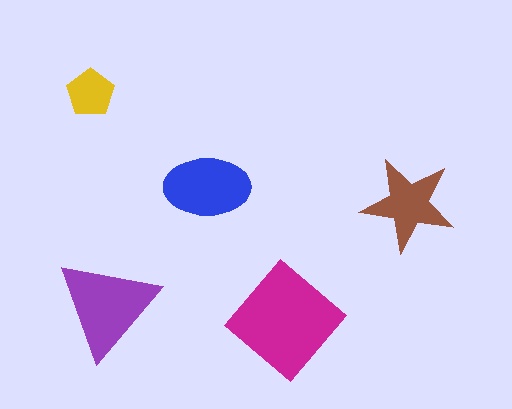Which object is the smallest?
The yellow pentagon.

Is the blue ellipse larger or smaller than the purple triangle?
Smaller.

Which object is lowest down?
The magenta diamond is bottommost.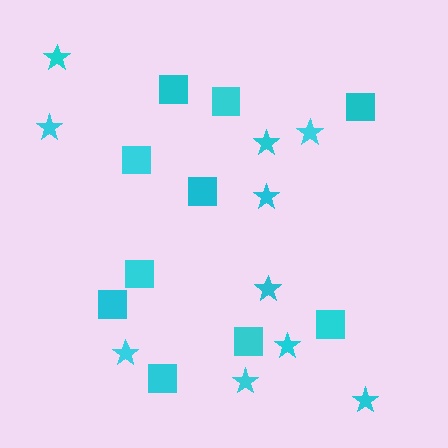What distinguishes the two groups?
There are 2 groups: one group of squares (10) and one group of stars (10).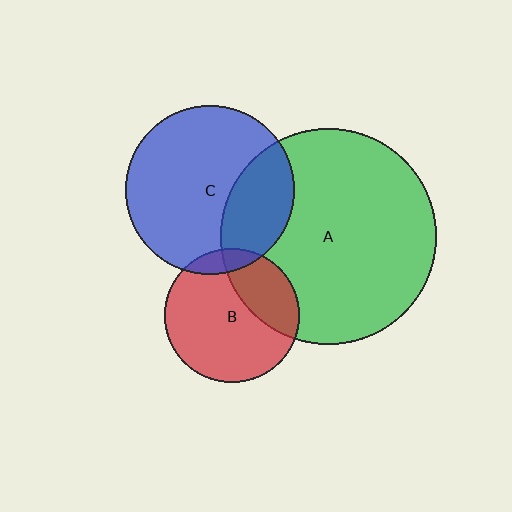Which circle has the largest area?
Circle A (green).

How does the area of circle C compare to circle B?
Approximately 1.6 times.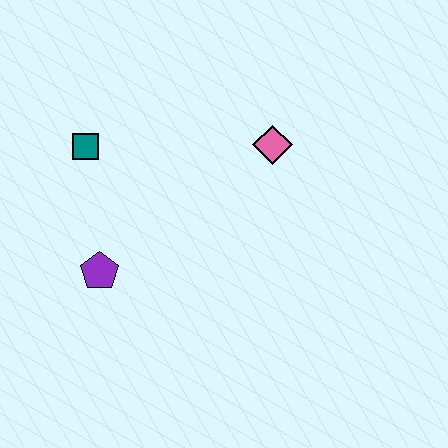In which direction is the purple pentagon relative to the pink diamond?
The purple pentagon is to the left of the pink diamond.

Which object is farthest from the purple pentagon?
The pink diamond is farthest from the purple pentagon.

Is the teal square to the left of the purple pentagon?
Yes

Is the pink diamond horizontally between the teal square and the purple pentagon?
No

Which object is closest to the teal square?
The purple pentagon is closest to the teal square.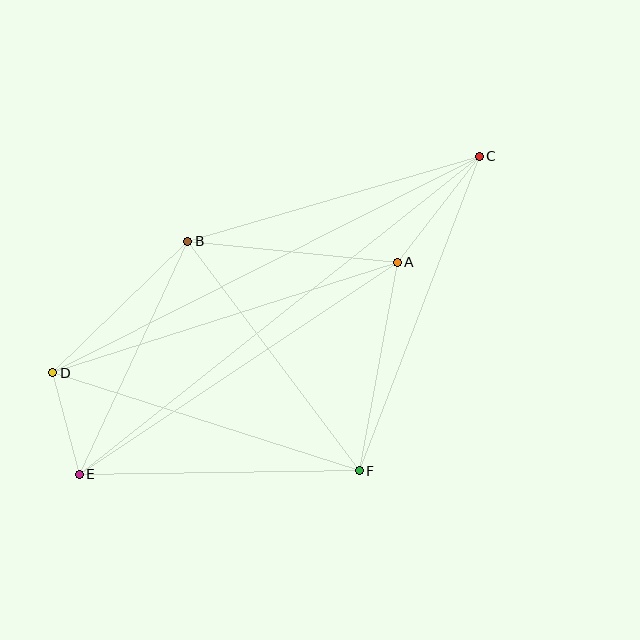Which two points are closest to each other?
Points D and E are closest to each other.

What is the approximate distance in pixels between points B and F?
The distance between B and F is approximately 286 pixels.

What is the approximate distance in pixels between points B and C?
The distance between B and C is approximately 304 pixels.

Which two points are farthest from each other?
Points C and E are farthest from each other.